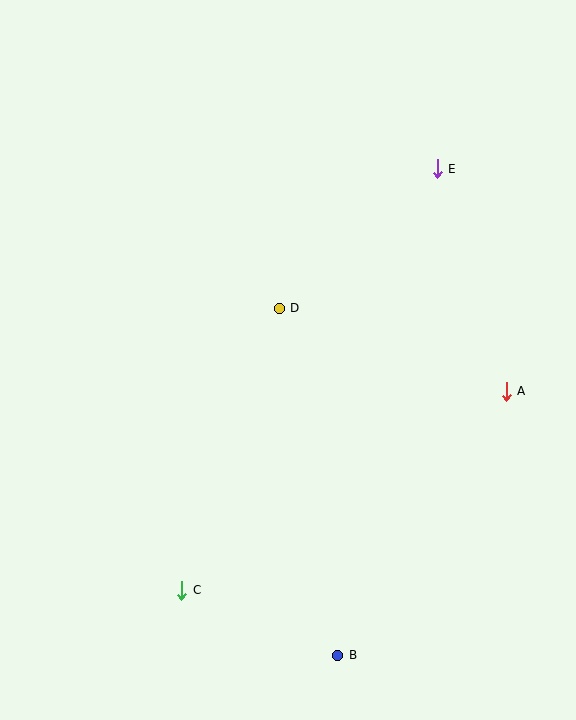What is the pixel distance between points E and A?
The distance between E and A is 233 pixels.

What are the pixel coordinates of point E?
Point E is at (437, 169).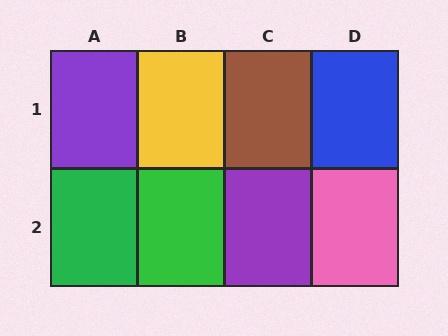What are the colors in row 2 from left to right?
Green, green, purple, pink.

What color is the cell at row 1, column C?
Brown.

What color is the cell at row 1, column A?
Purple.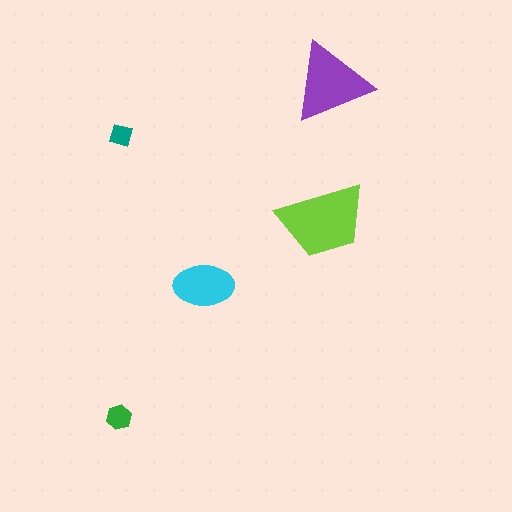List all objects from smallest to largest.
The teal square, the green hexagon, the cyan ellipse, the purple triangle, the lime trapezoid.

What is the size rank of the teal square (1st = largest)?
5th.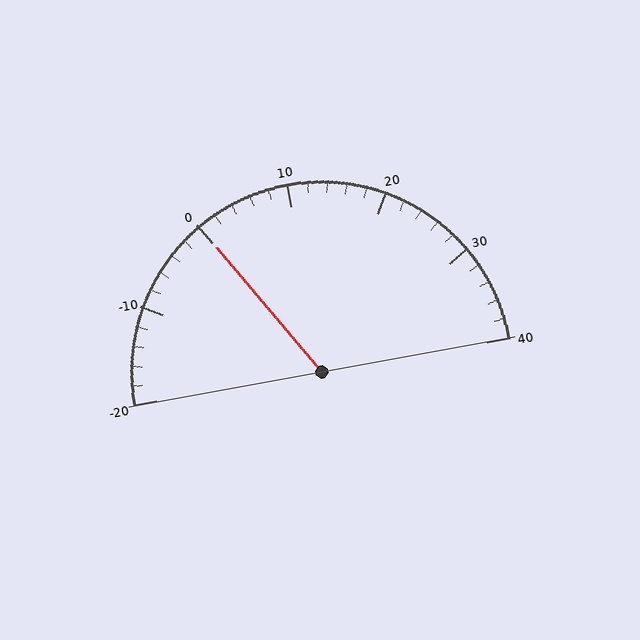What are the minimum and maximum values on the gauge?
The gauge ranges from -20 to 40.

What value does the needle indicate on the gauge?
The needle indicates approximately 0.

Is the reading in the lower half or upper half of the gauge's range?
The reading is in the lower half of the range (-20 to 40).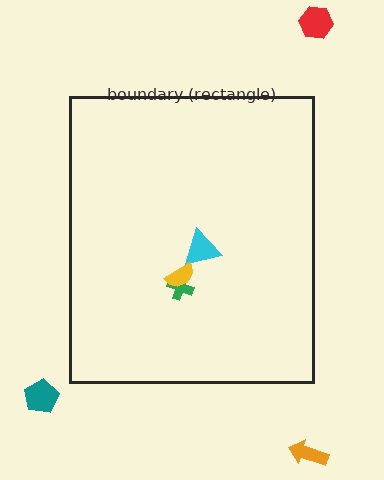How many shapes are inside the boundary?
3 inside, 3 outside.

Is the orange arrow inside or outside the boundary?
Outside.